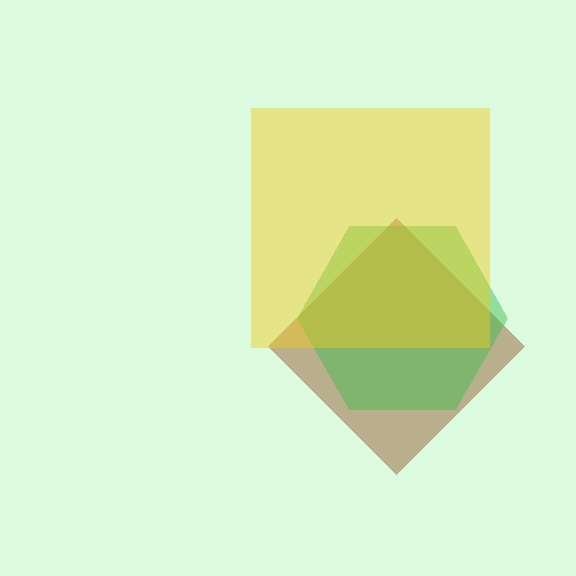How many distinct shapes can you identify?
There are 3 distinct shapes: a brown diamond, a green hexagon, a yellow square.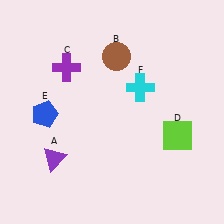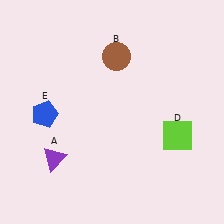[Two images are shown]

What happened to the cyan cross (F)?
The cyan cross (F) was removed in Image 2. It was in the top-right area of Image 1.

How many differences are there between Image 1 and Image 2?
There are 2 differences between the two images.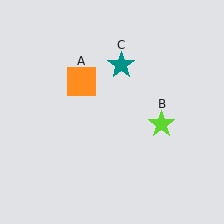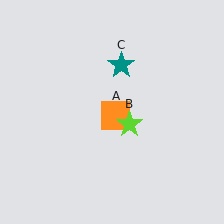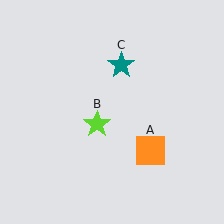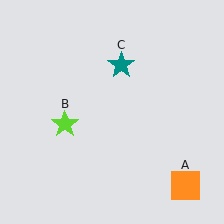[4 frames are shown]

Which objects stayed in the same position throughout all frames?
Teal star (object C) remained stationary.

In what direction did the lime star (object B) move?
The lime star (object B) moved left.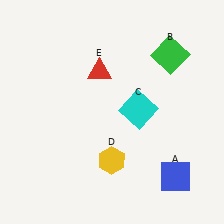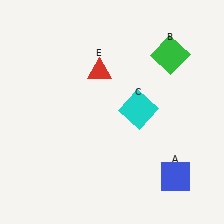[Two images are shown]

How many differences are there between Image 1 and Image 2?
There is 1 difference between the two images.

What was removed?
The yellow hexagon (D) was removed in Image 2.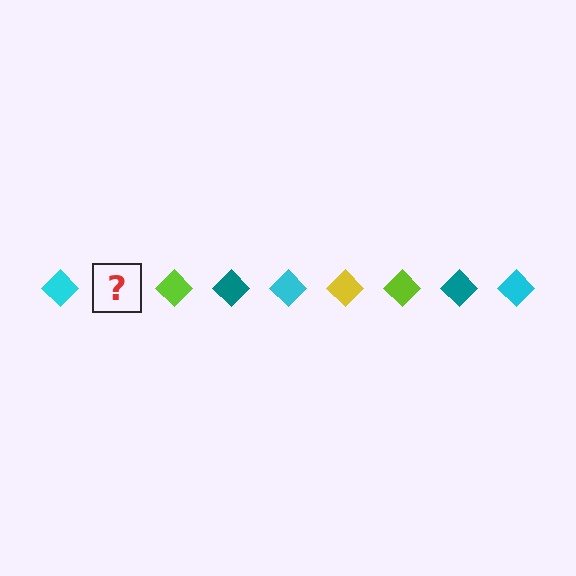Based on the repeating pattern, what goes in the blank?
The blank should be a yellow diamond.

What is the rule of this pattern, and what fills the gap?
The rule is that the pattern cycles through cyan, yellow, lime, teal diamonds. The gap should be filled with a yellow diamond.